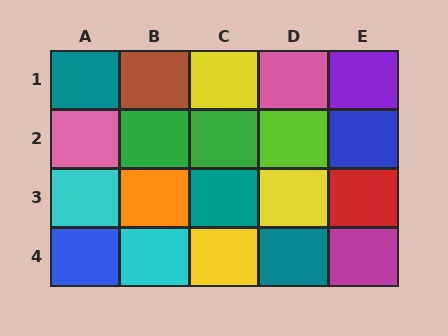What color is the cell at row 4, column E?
Magenta.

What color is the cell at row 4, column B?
Cyan.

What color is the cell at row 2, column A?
Pink.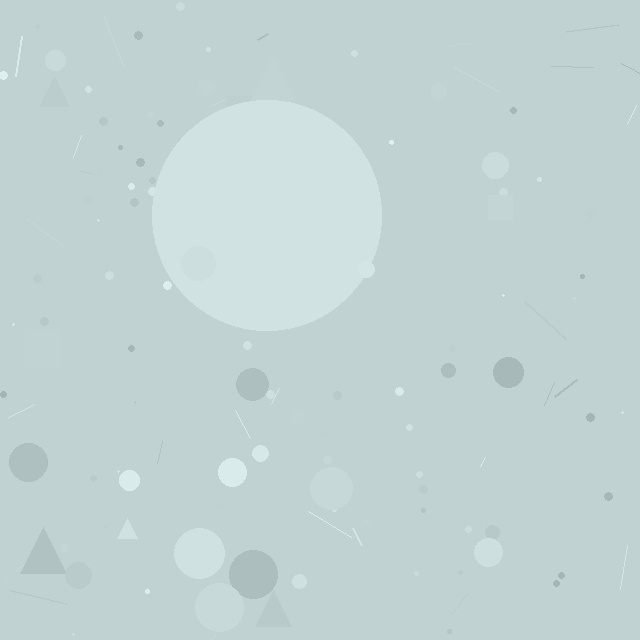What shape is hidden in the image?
A circle is hidden in the image.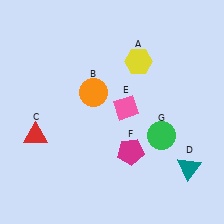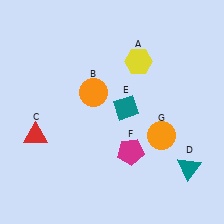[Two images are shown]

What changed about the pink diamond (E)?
In Image 1, E is pink. In Image 2, it changed to teal.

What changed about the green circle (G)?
In Image 1, G is green. In Image 2, it changed to orange.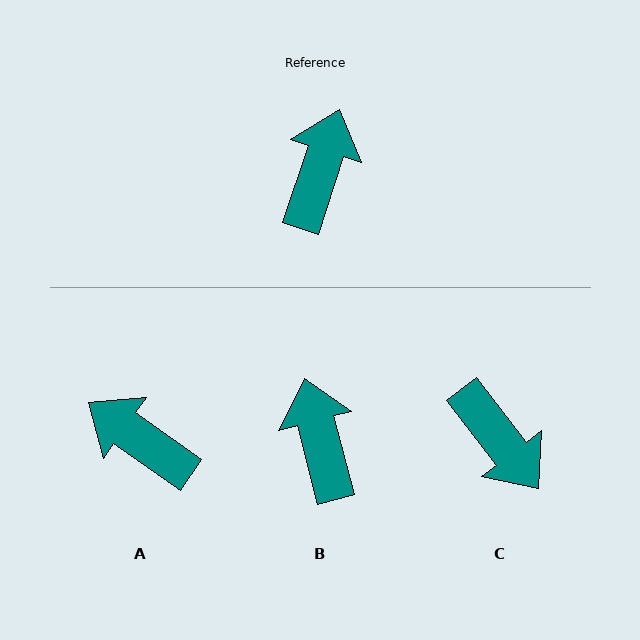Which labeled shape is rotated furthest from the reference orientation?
C, about 124 degrees away.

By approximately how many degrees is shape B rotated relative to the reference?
Approximately 33 degrees counter-clockwise.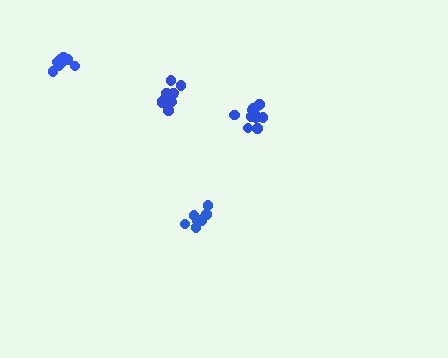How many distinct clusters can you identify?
There are 4 distinct clusters.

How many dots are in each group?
Group 1: 11 dots, Group 2: 8 dots, Group 3: 9 dots, Group 4: 10 dots (38 total).